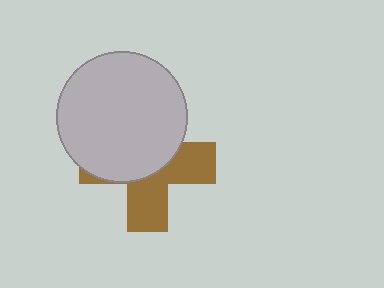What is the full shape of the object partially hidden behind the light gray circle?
The partially hidden object is a brown cross.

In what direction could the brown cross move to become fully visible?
The brown cross could move down. That would shift it out from behind the light gray circle entirely.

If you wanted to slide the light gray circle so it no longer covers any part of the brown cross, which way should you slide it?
Slide it up — that is the most direct way to separate the two shapes.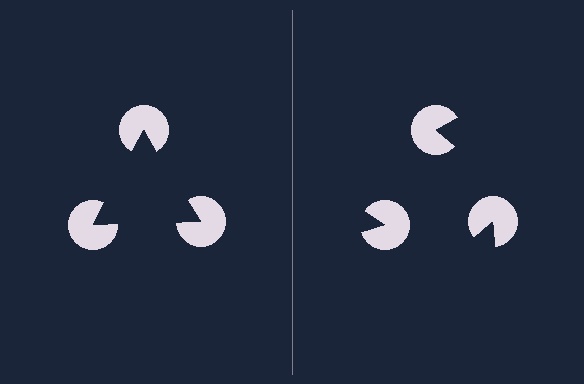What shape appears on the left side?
An illusory triangle.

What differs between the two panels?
The pac-man discs are positioned identically on both sides; only the wedge orientations differ. On the left they align to a triangle; on the right they are misaligned.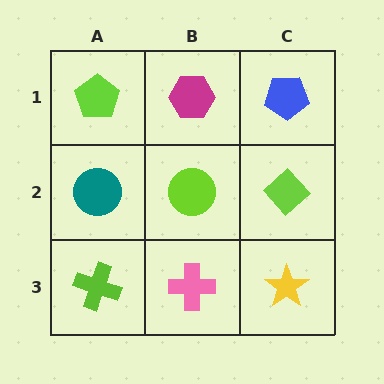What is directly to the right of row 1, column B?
A blue pentagon.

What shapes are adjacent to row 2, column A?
A lime pentagon (row 1, column A), a lime cross (row 3, column A), a lime circle (row 2, column B).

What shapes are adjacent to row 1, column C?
A lime diamond (row 2, column C), a magenta hexagon (row 1, column B).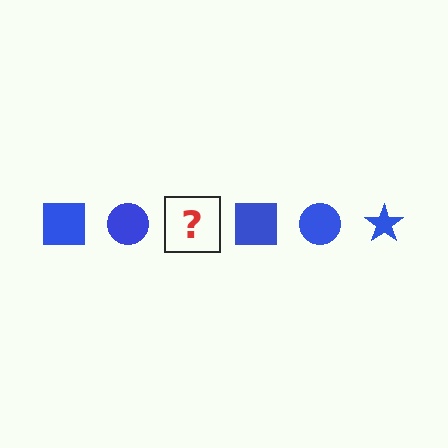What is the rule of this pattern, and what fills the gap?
The rule is that the pattern cycles through square, circle, star shapes in blue. The gap should be filled with a blue star.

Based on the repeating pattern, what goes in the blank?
The blank should be a blue star.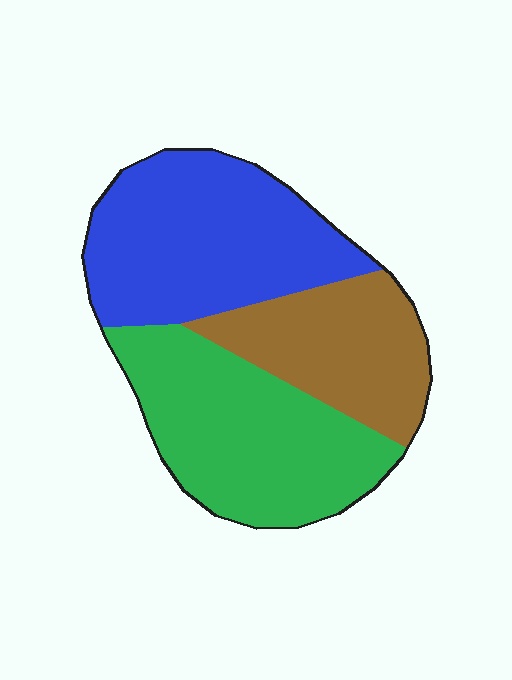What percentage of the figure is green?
Green takes up between a third and a half of the figure.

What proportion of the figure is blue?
Blue takes up about three eighths (3/8) of the figure.